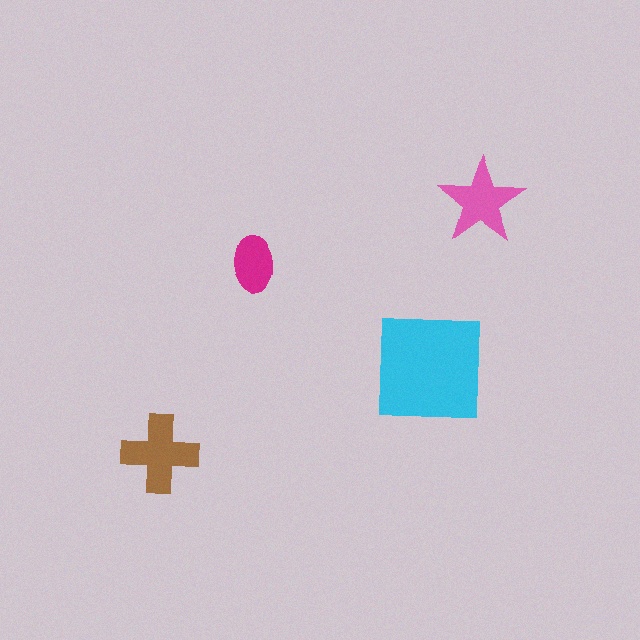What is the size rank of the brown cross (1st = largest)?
2nd.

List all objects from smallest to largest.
The magenta ellipse, the pink star, the brown cross, the cyan square.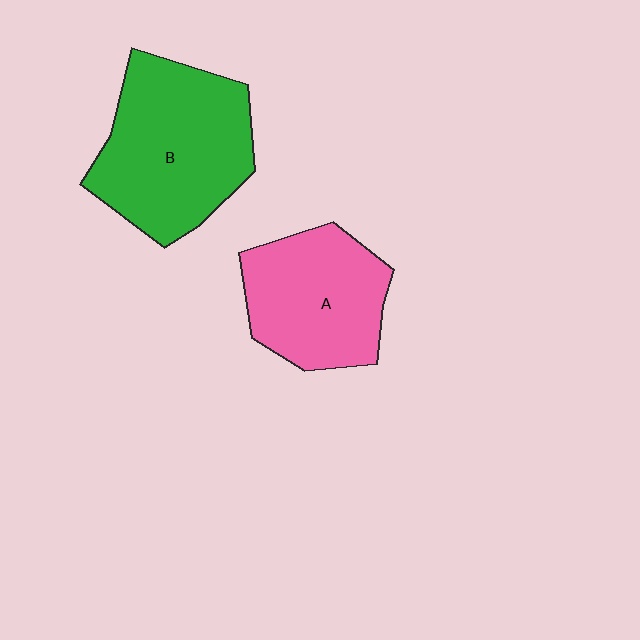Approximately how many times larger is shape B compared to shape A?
Approximately 1.3 times.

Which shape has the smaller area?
Shape A (pink).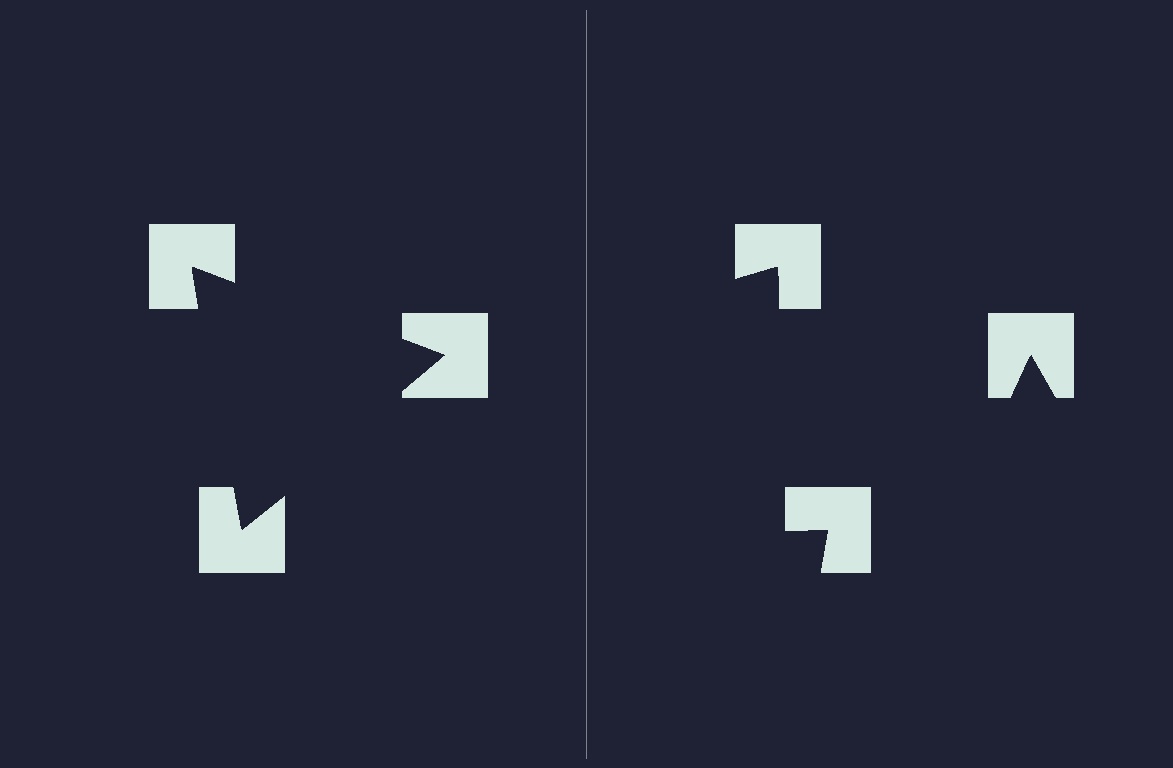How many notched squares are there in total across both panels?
6 — 3 on each side.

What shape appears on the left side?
An illusory triangle.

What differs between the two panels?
The notched squares are positioned identically on both sides; only the wedge orientations differ. On the left they align to a triangle; on the right they are misaligned.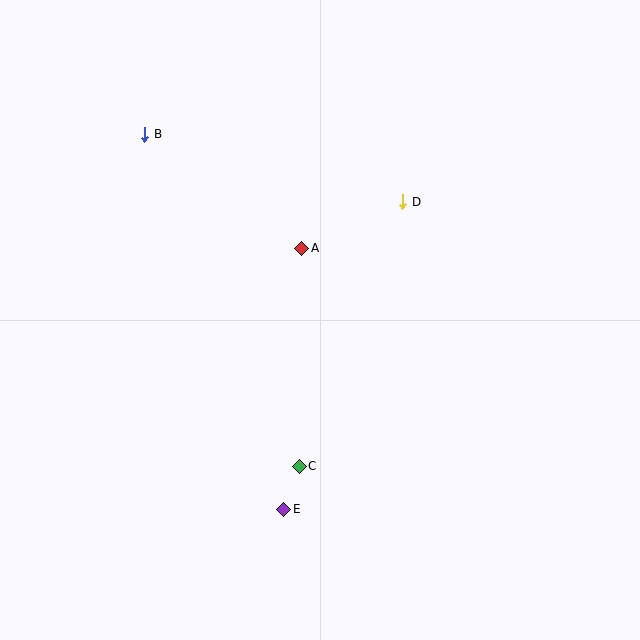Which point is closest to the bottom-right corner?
Point E is closest to the bottom-right corner.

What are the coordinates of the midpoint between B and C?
The midpoint between B and C is at (222, 300).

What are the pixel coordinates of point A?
Point A is at (302, 248).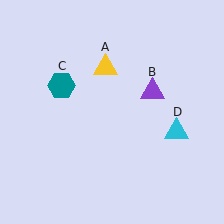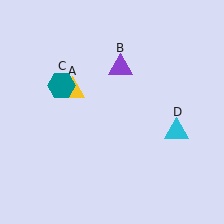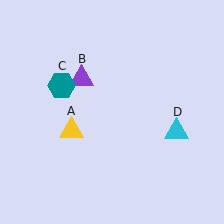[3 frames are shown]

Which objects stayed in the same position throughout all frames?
Teal hexagon (object C) and cyan triangle (object D) remained stationary.